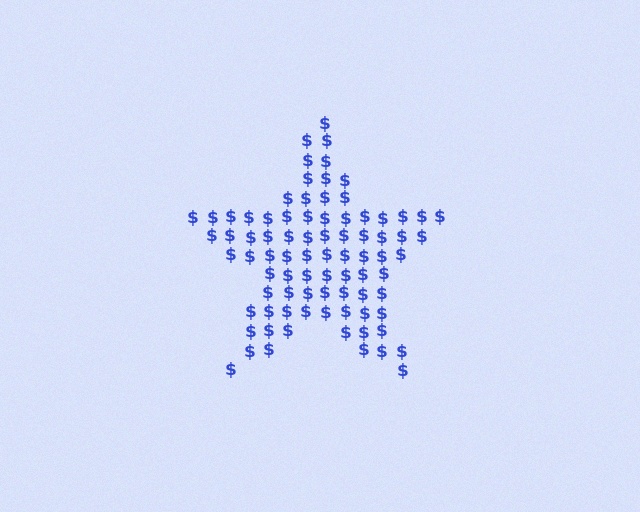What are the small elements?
The small elements are dollar signs.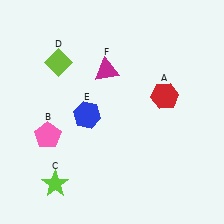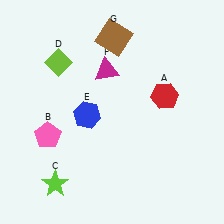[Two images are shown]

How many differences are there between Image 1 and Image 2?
There is 1 difference between the two images.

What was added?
A brown square (G) was added in Image 2.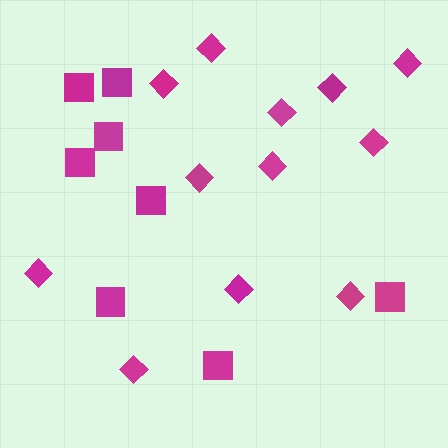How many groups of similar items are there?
There are 2 groups: one group of diamonds (12) and one group of squares (8).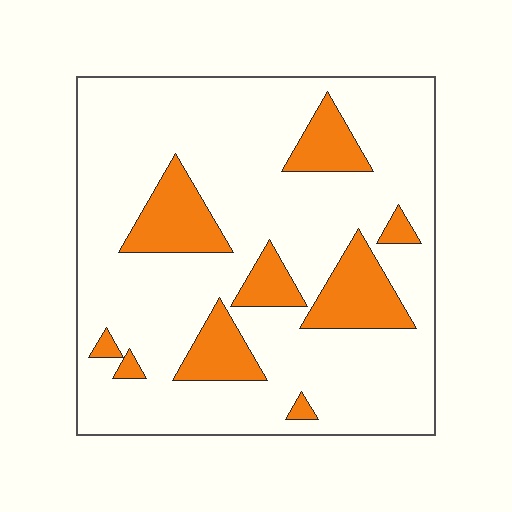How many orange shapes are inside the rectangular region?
9.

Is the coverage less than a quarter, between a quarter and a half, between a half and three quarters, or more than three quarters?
Less than a quarter.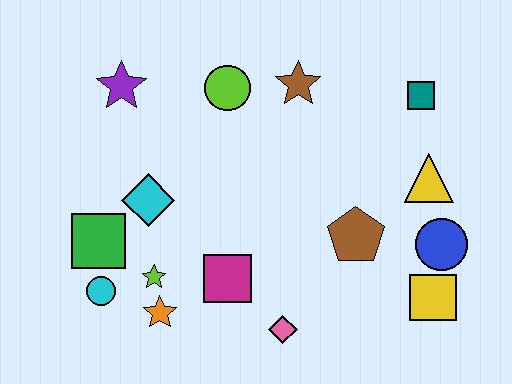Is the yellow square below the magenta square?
Yes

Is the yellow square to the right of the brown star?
Yes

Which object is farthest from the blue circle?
The purple star is farthest from the blue circle.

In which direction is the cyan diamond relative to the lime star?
The cyan diamond is above the lime star.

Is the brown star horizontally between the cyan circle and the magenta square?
No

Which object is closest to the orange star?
The lime star is closest to the orange star.